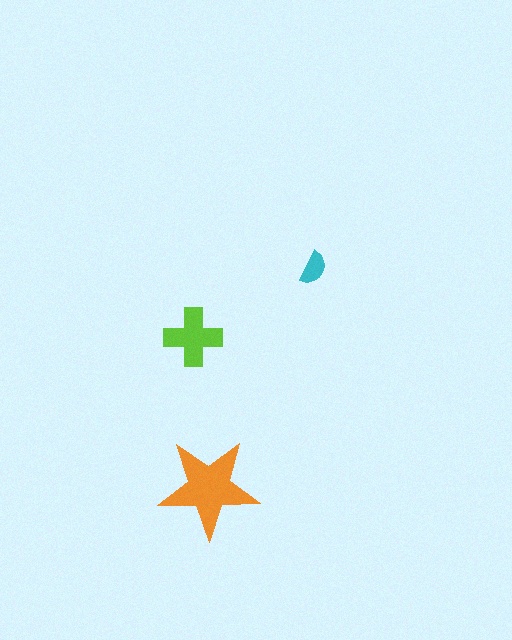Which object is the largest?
The orange star.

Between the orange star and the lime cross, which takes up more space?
The orange star.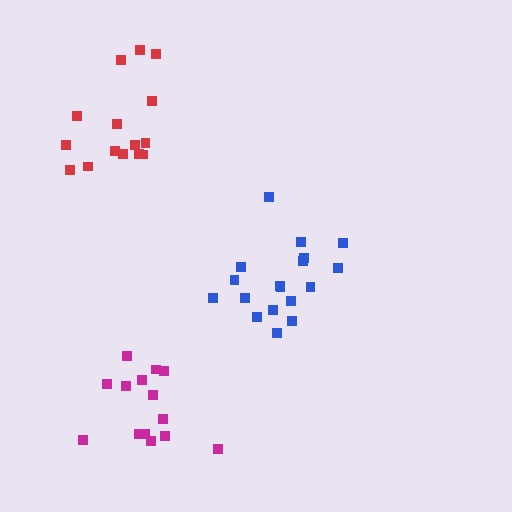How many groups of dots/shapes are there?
There are 3 groups.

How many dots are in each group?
Group 1: 14 dots, Group 2: 15 dots, Group 3: 18 dots (47 total).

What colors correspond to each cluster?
The clusters are colored: magenta, red, blue.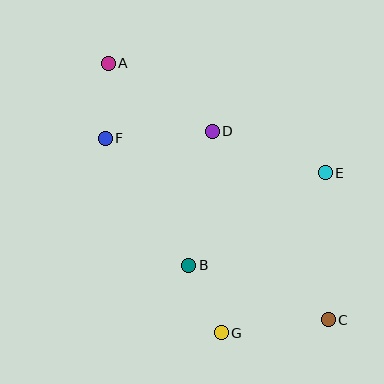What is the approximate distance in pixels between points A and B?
The distance between A and B is approximately 217 pixels.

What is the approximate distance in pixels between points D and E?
The distance between D and E is approximately 121 pixels.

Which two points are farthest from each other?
Points A and C are farthest from each other.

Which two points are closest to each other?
Points A and F are closest to each other.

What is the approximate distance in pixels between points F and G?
The distance between F and G is approximately 227 pixels.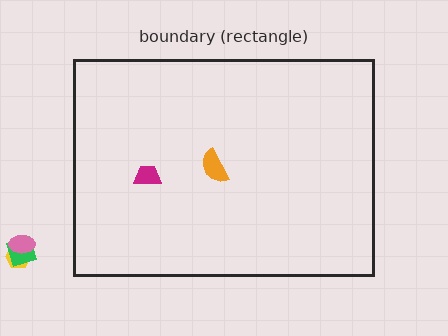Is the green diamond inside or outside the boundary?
Outside.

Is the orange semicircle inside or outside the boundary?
Inside.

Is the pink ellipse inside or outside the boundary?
Outside.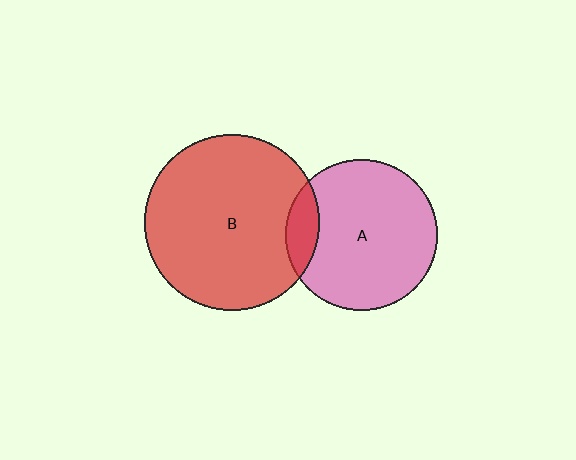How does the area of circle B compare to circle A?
Approximately 1.3 times.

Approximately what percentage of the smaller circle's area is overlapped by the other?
Approximately 10%.